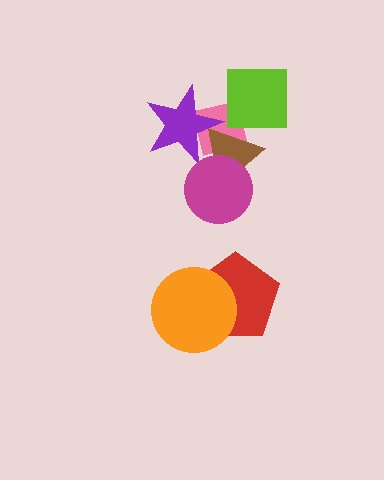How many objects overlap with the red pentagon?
1 object overlaps with the red pentagon.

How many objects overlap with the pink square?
3 objects overlap with the pink square.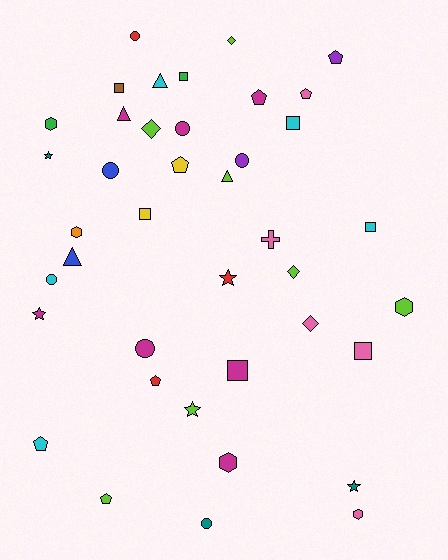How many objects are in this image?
There are 40 objects.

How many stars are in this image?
There are 5 stars.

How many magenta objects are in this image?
There are 7 magenta objects.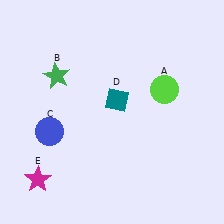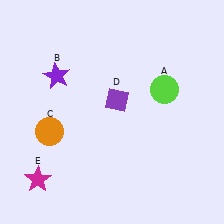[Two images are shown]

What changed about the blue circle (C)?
In Image 1, C is blue. In Image 2, it changed to orange.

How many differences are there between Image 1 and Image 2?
There are 3 differences between the two images.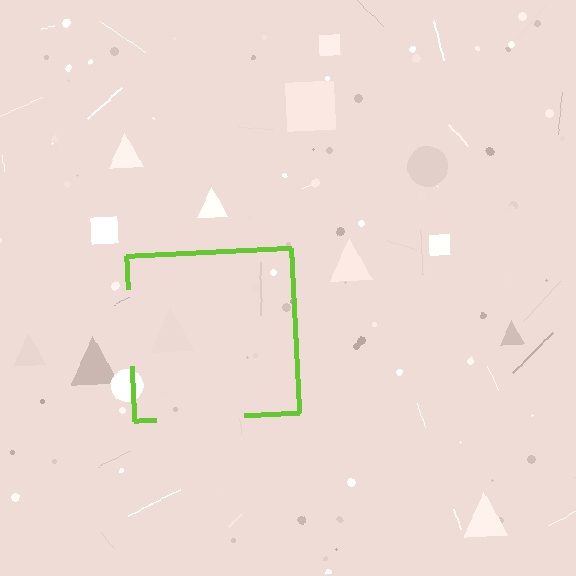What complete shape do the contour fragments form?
The contour fragments form a square.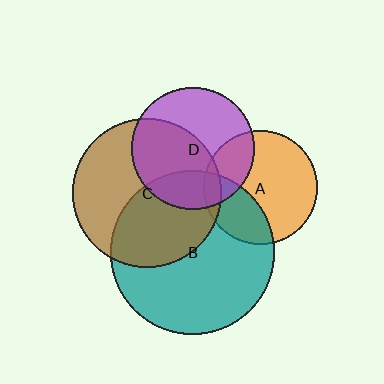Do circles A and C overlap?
Yes.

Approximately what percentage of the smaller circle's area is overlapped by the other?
Approximately 10%.